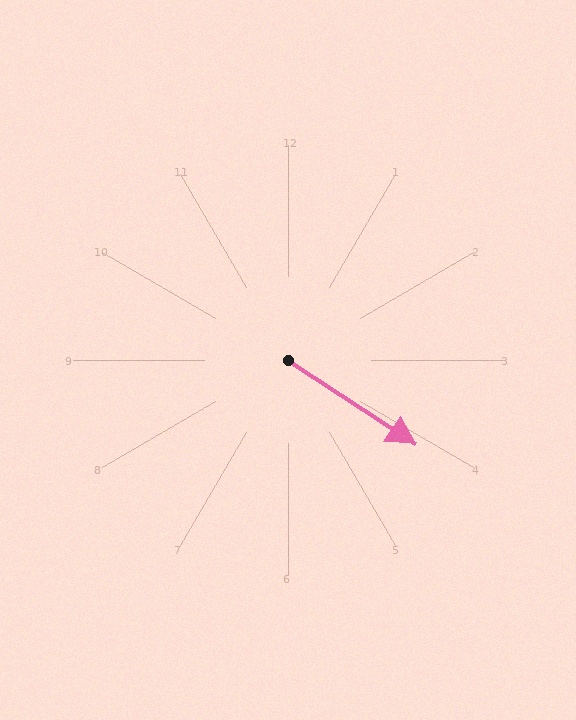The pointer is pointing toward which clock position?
Roughly 4 o'clock.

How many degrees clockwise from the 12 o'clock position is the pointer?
Approximately 123 degrees.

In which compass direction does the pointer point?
Southeast.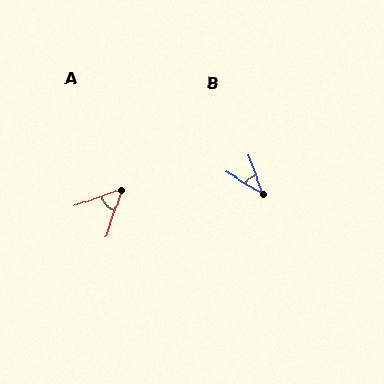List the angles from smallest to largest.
B (38°), A (53°).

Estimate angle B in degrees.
Approximately 38 degrees.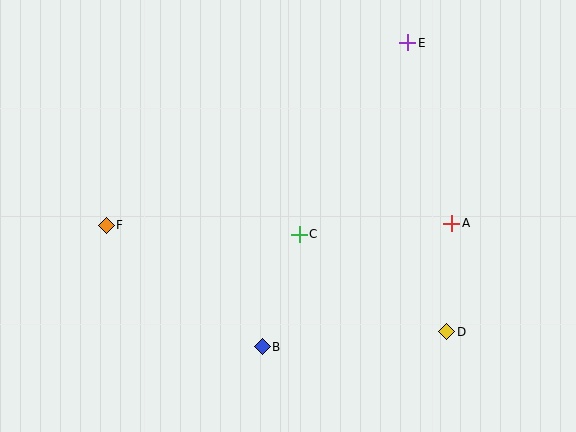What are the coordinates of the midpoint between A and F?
The midpoint between A and F is at (279, 224).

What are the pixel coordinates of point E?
Point E is at (408, 43).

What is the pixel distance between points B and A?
The distance between B and A is 226 pixels.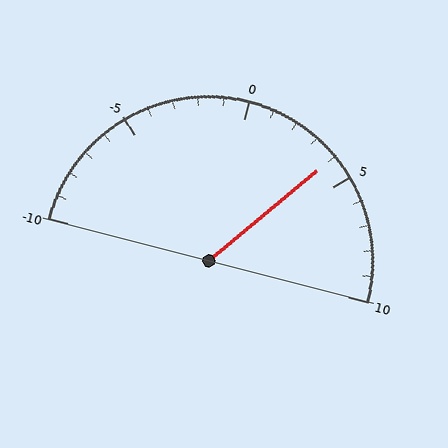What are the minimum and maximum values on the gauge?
The gauge ranges from -10 to 10.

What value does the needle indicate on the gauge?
The needle indicates approximately 4.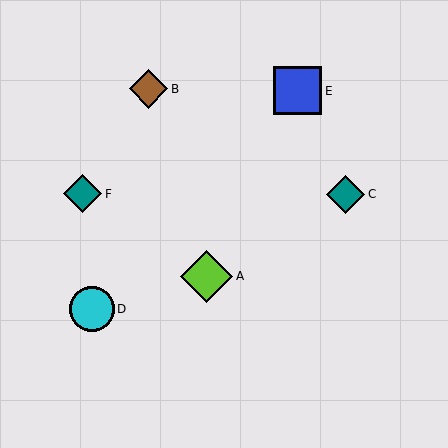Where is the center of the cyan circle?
The center of the cyan circle is at (92, 309).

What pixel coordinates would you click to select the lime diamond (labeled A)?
Click at (207, 276) to select the lime diamond A.